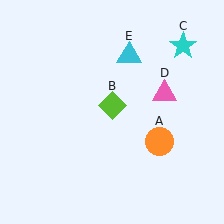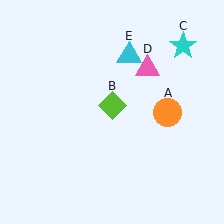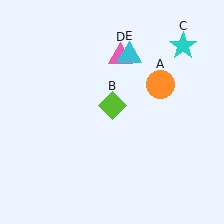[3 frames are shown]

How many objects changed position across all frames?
2 objects changed position: orange circle (object A), pink triangle (object D).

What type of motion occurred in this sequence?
The orange circle (object A), pink triangle (object D) rotated counterclockwise around the center of the scene.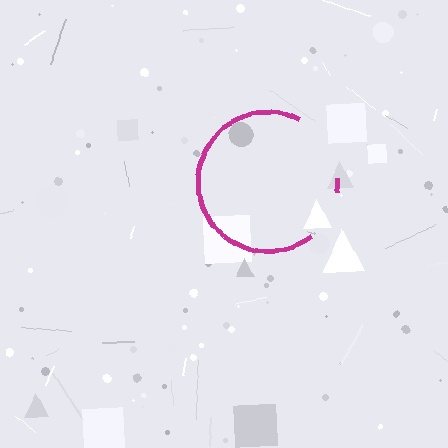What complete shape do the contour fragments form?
The contour fragments form a circle.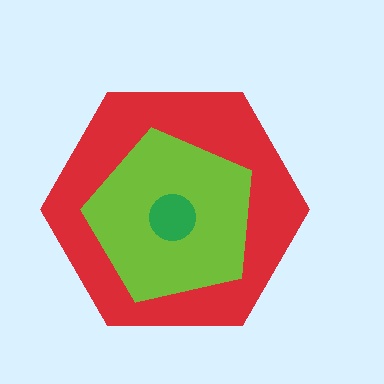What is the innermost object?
The green circle.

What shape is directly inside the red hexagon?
The lime pentagon.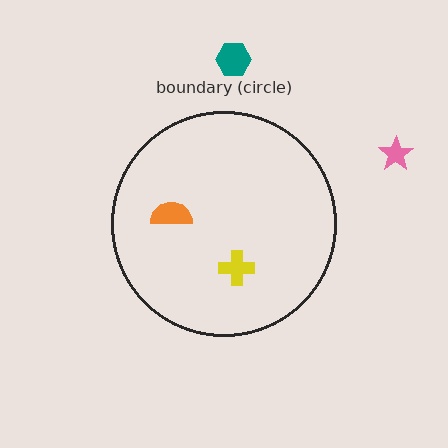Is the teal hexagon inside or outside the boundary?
Outside.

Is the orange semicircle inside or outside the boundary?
Inside.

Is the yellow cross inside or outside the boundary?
Inside.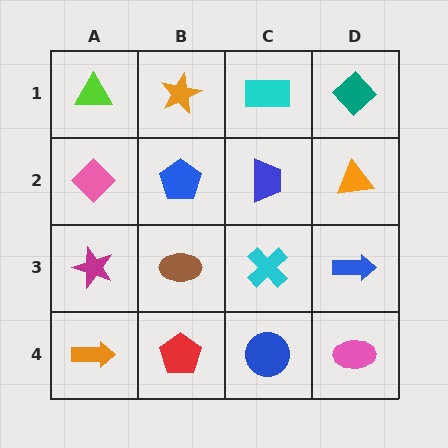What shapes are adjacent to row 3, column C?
A blue trapezoid (row 2, column C), a blue circle (row 4, column C), a brown ellipse (row 3, column B), a blue arrow (row 3, column D).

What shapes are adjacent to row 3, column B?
A blue pentagon (row 2, column B), a red pentagon (row 4, column B), a magenta star (row 3, column A), a cyan cross (row 3, column C).